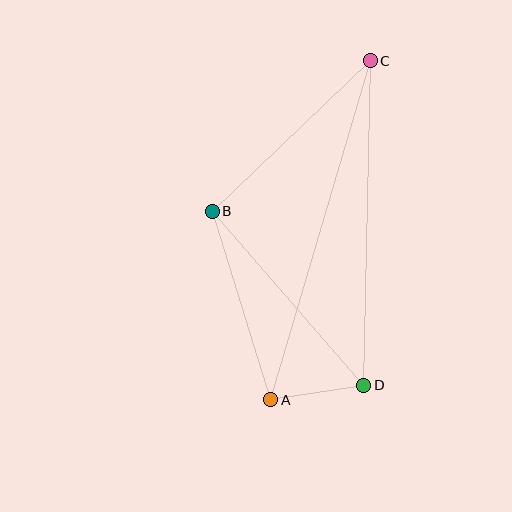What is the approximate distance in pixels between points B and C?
The distance between B and C is approximately 218 pixels.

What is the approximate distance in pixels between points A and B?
The distance between A and B is approximately 197 pixels.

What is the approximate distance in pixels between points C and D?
The distance between C and D is approximately 325 pixels.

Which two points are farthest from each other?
Points A and C are farthest from each other.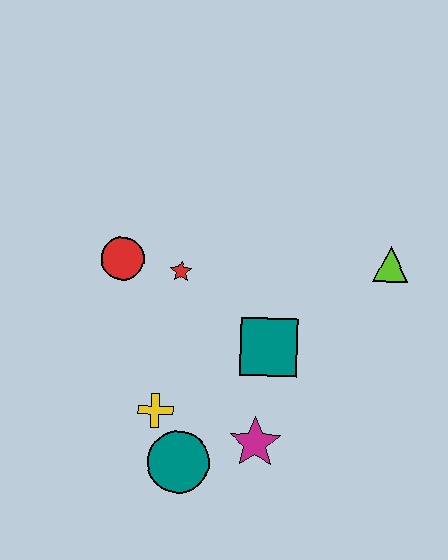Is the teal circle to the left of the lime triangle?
Yes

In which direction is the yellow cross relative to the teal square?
The yellow cross is to the left of the teal square.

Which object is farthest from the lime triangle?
The teal circle is farthest from the lime triangle.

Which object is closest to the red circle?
The red star is closest to the red circle.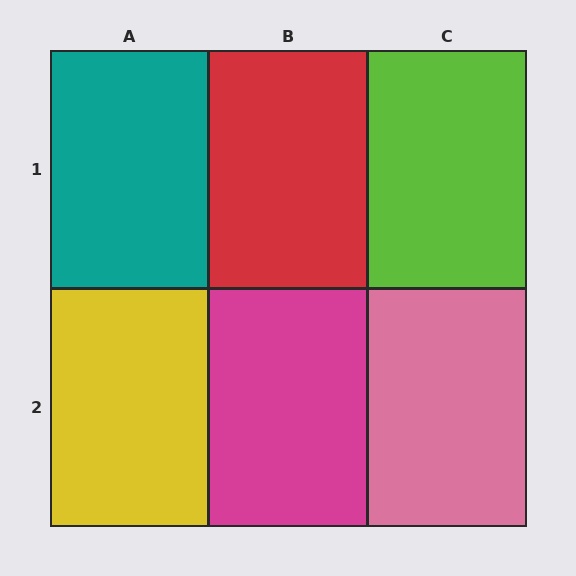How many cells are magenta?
1 cell is magenta.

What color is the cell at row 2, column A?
Yellow.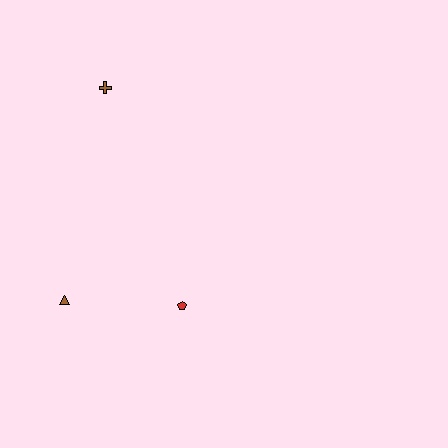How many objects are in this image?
There are 3 objects.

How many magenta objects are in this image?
There are no magenta objects.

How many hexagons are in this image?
There are no hexagons.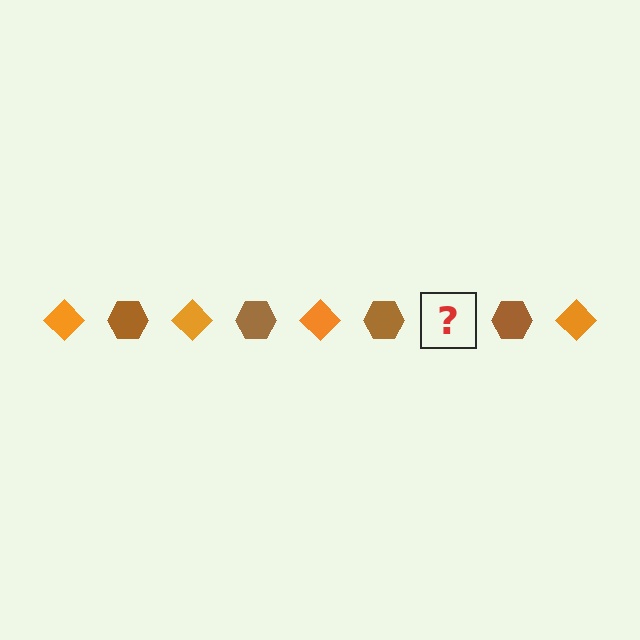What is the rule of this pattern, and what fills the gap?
The rule is that the pattern alternates between orange diamond and brown hexagon. The gap should be filled with an orange diamond.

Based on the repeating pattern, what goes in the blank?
The blank should be an orange diamond.